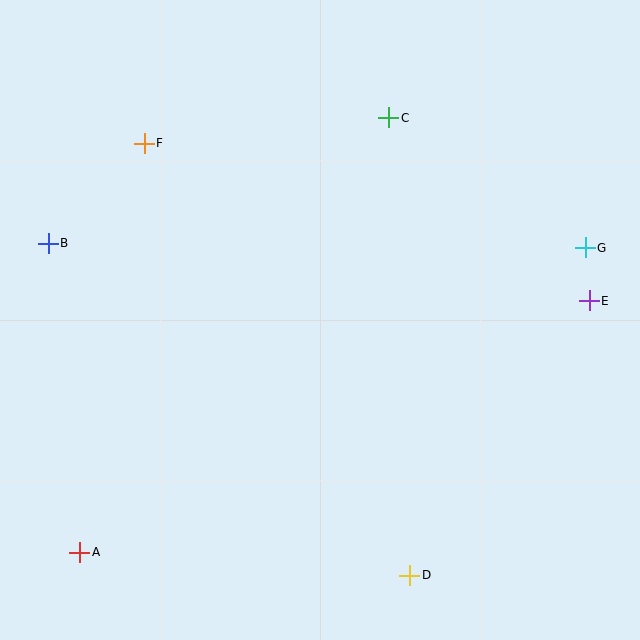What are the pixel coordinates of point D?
Point D is at (410, 575).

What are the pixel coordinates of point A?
Point A is at (80, 552).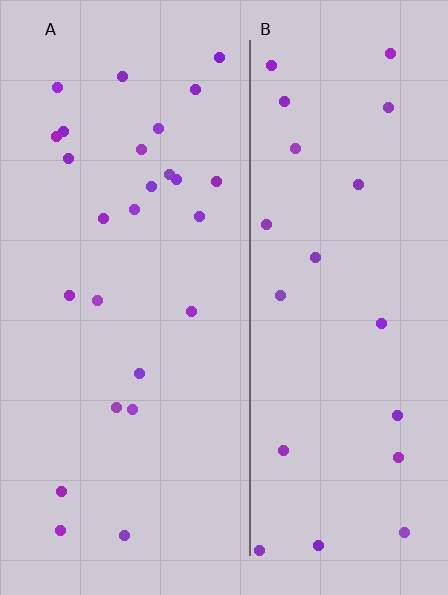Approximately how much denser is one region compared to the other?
Approximately 1.2× — region A over region B.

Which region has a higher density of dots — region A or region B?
A (the left).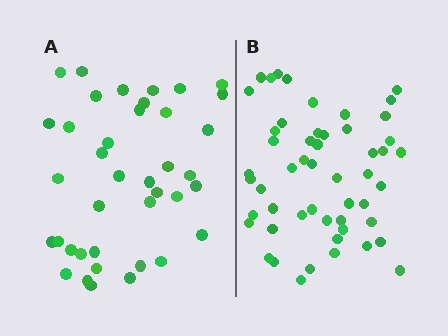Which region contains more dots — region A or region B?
Region B (the right region) has more dots.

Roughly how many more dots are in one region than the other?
Region B has approximately 15 more dots than region A.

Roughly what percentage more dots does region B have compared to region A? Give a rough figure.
About 35% more.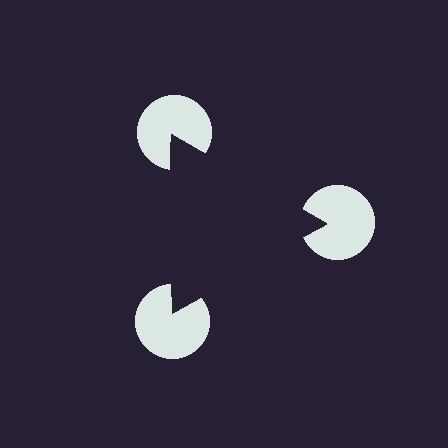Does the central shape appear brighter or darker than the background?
It typically appears slightly darker than the background, even though no actual brightness change is drawn.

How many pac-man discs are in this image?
There are 3 — one at each vertex of the illusory triangle.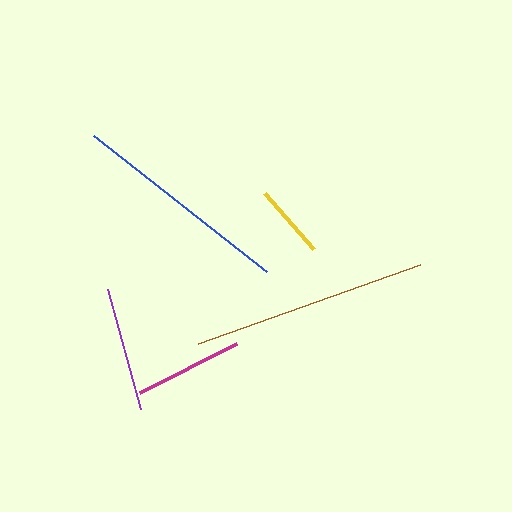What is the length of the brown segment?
The brown segment is approximately 236 pixels long.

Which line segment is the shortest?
The yellow line is the shortest at approximately 75 pixels.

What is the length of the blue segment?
The blue segment is approximately 220 pixels long.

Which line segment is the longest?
The brown line is the longest at approximately 236 pixels.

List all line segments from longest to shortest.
From longest to shortest: brown, blue, purple, magenta, yellow.